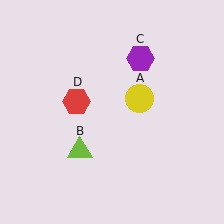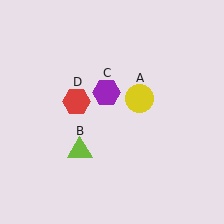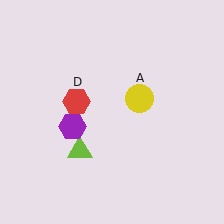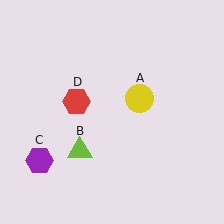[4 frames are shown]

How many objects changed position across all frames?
1 object changed position: purple hexagon (object C).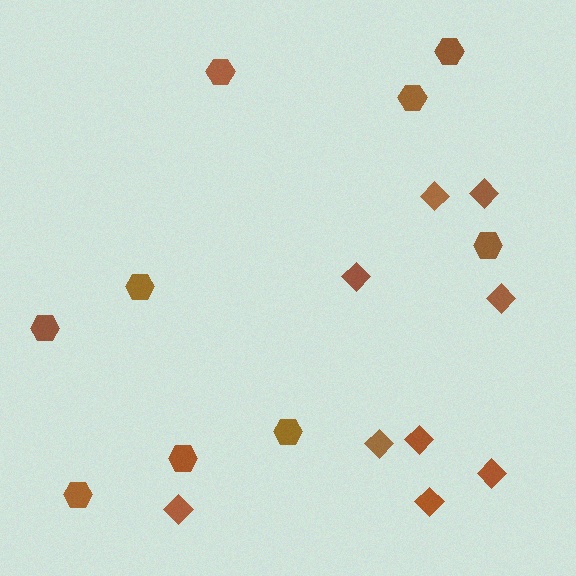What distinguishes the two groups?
There are 2 groups: one group of hexagons (9) and one group of diamonds (9).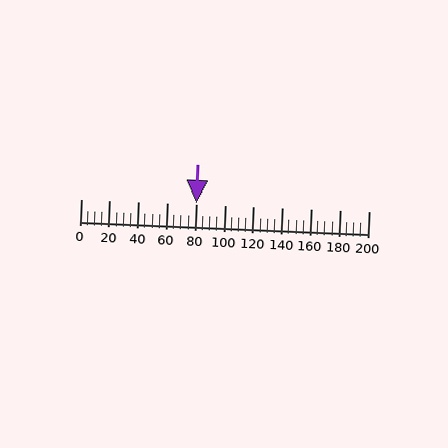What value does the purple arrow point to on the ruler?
The purple arrow points to approximately 80.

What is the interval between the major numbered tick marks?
The major tick marks are spaced 20 units apart.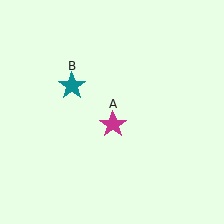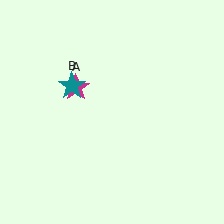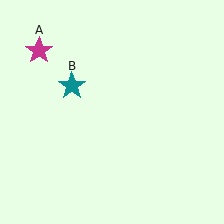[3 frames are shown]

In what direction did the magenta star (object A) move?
The magenta star (object A) moved up and to the left.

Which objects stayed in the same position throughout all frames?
Teal star (object B) remained stationary.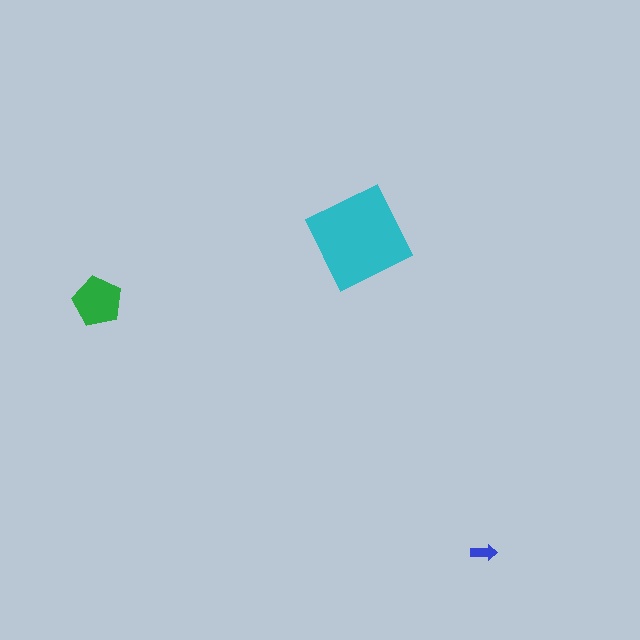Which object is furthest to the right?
The blue arrow is rightmost.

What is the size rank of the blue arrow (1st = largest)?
3rd.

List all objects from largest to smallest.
The cyan square, the green pentagon, the blue arrow.